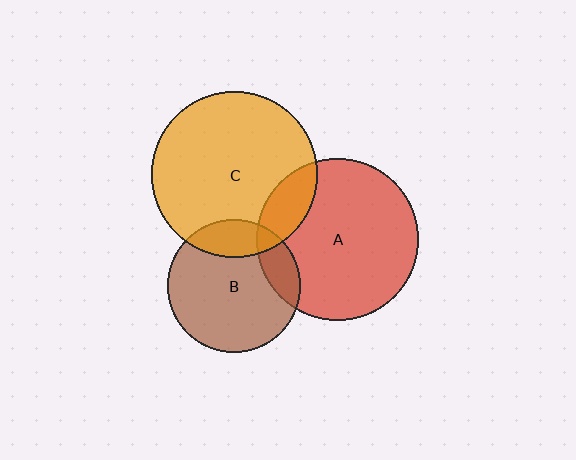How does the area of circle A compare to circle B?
Approximately 1.5 times.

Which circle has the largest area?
Circle C (orange).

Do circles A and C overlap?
Yes.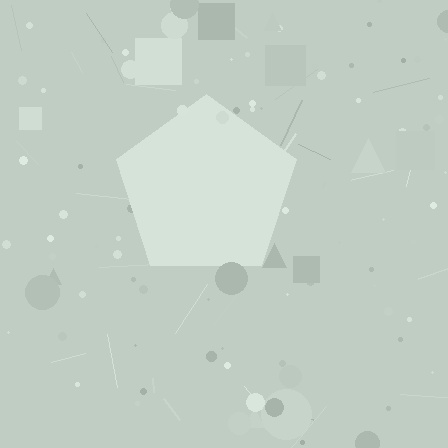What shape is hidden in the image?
A pentagon is hidden in the image.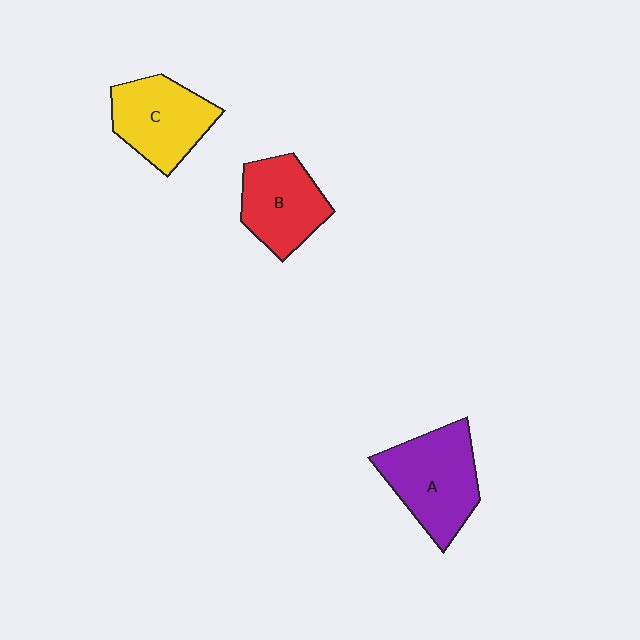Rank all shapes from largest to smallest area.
From largest to smallest: A (purple), C (yellow), B (red).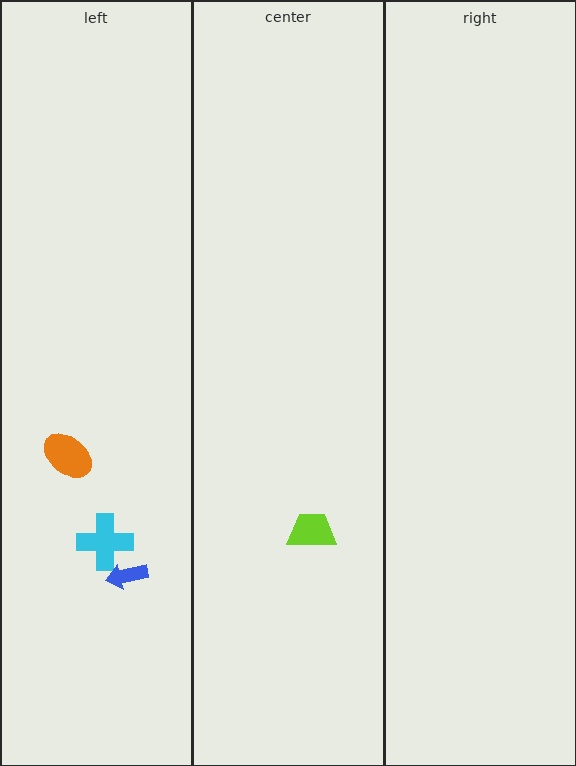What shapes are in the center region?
The lime trapezoid.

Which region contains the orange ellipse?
The left region.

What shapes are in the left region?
The orange ellipse, the cyan cross, the blue arrow.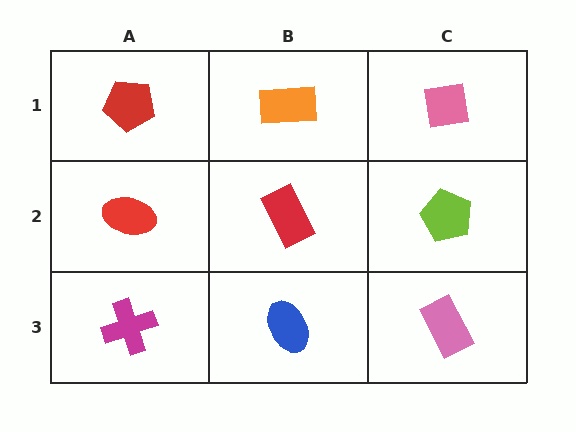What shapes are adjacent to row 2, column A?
A red pentagon (row 1, column A), a magenta cross (row 3, column A), a red rectangle (row 2, column B).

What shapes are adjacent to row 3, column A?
A red ellipse (row 2, column A), a blue ellipse (row 3, column B).